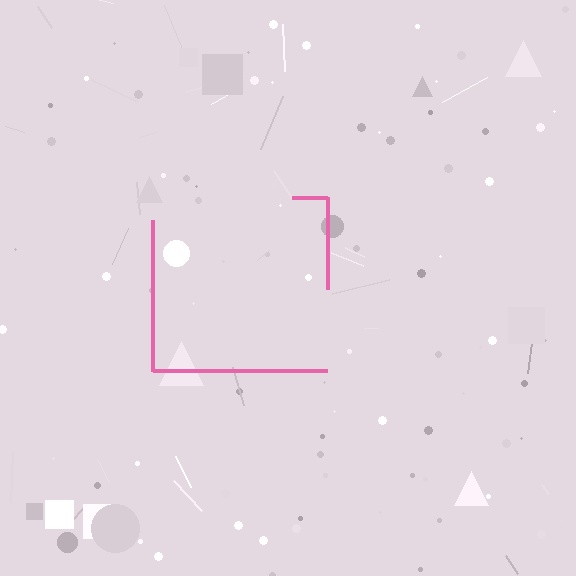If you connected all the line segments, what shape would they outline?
They would outline a square.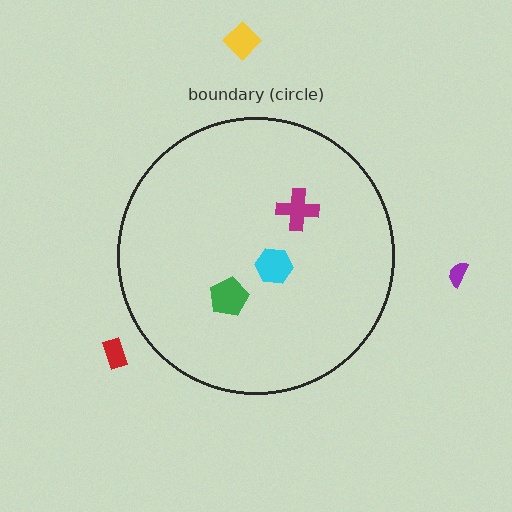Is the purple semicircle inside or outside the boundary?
Outside.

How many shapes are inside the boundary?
3 inside, 3 outside.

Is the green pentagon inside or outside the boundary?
Inside.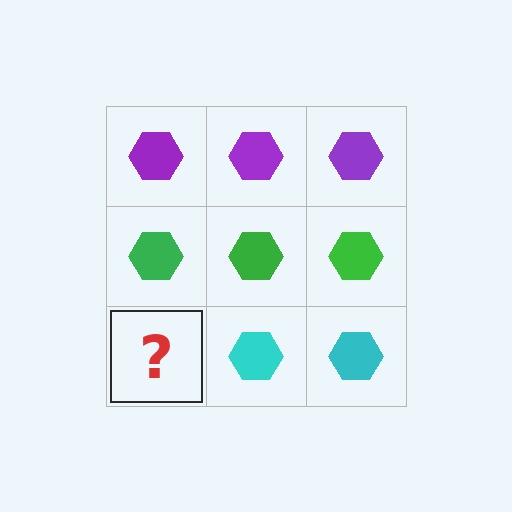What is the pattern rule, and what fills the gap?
The rule is that each row has a consistent color. The gap should be filled with a cyan hexagon.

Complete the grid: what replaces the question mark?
The question mark should be replaced with a cyan hexagon.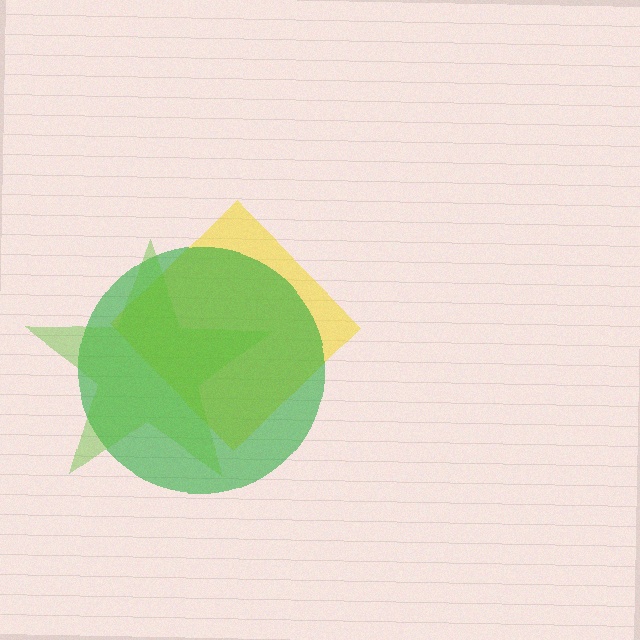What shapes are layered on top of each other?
The layered shapes are: a yellow diamond, a green circle, a lime star.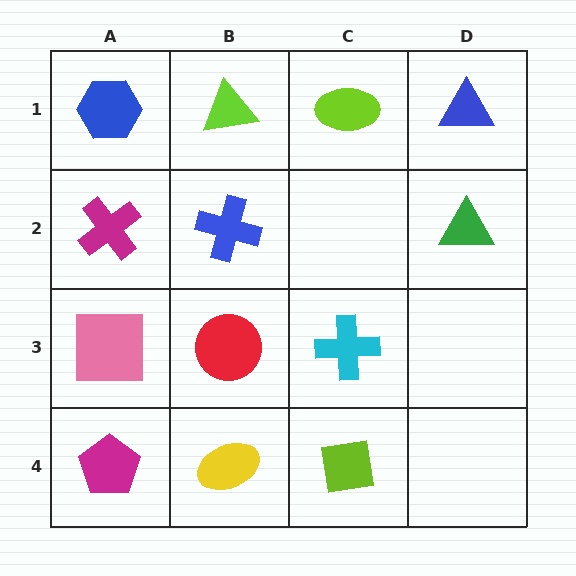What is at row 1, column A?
A blue hexagon.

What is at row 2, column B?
A blue cross.